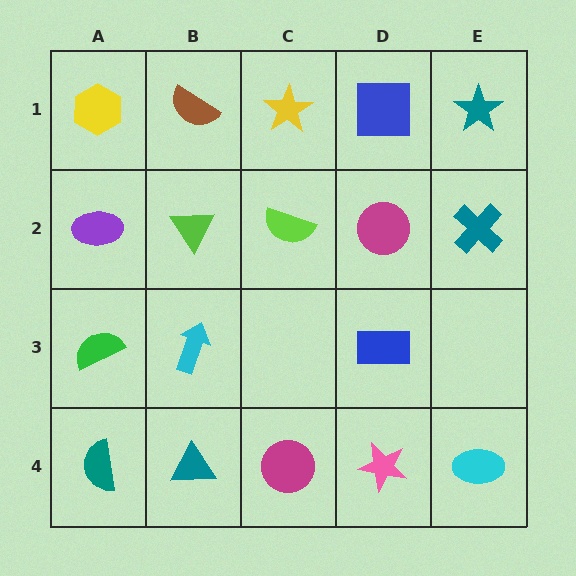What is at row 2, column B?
A lime triangle.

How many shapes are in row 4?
5 shapes.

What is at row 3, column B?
A cyan arrow.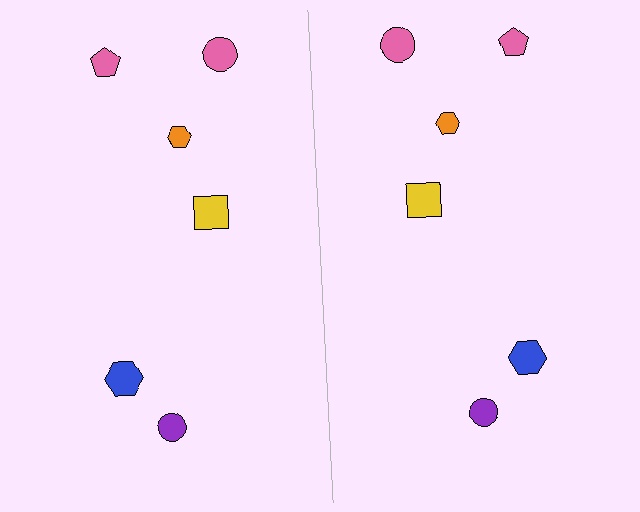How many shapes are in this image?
There are 12 shapes in this image.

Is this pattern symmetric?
Yes, this pattern has bilateral (reflection) symmetry.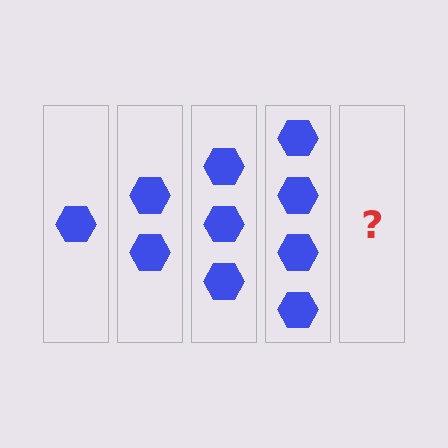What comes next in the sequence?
The next element should be 5 hexagons.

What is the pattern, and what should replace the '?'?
The pattern is that each step adds one more hexagon. The '?' should be 5 hexagons.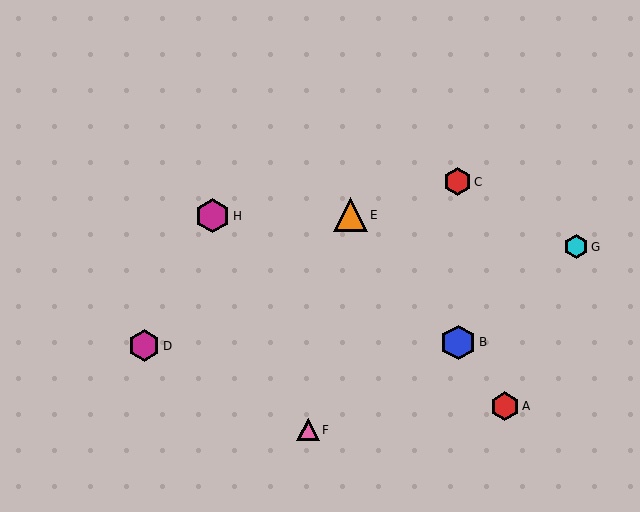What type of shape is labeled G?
Shape G is a cyan hexagon.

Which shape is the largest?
The blue hexagon (labeled B) is the largest.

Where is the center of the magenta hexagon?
The center of the magenta hexagon is at (213, 216).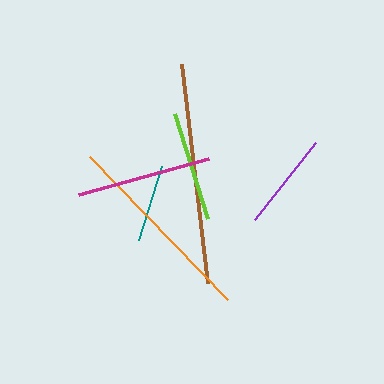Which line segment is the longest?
The brown line is the longest at approximately 220 pixels.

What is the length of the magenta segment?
The magenta segment is approximately 135 pixels long.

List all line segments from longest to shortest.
From longest to shortest: brown, orange, magenta, lime, purple, teal.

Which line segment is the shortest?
The teal line is the shortest at approximately 77 pixels.